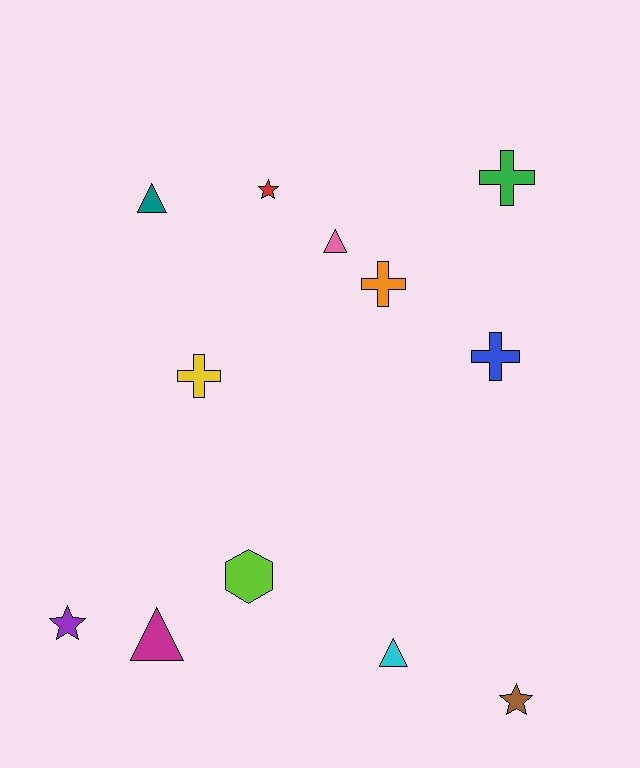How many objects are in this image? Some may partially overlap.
There are 12 objects.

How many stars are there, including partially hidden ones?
There are 3 stars.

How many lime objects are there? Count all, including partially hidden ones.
There is 1 lime object.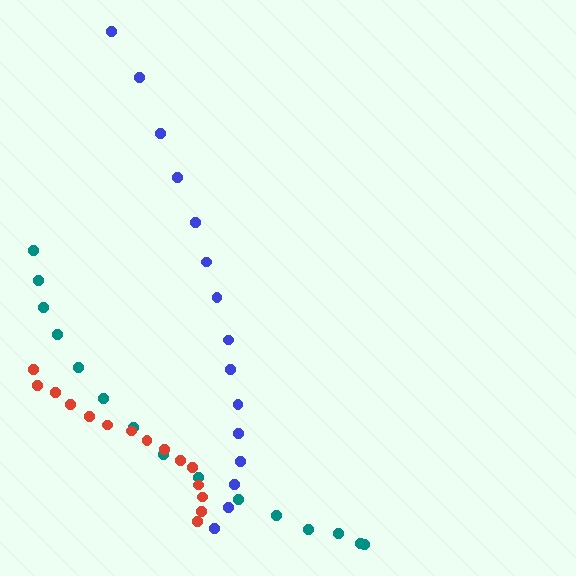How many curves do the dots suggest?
There are 3 distinct paths.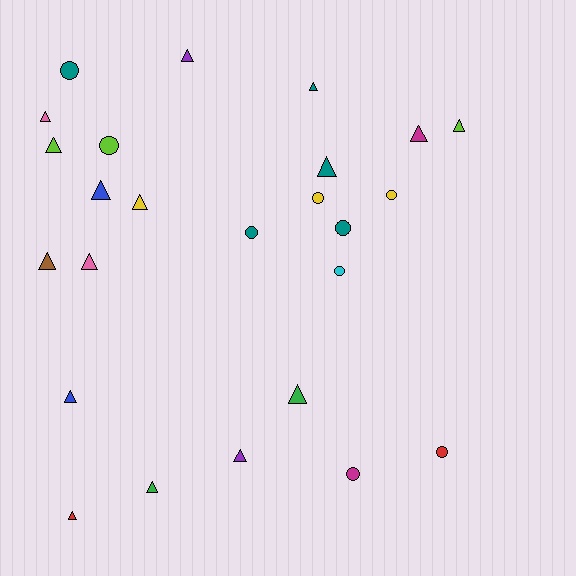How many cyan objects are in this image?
There is 1 cyan object.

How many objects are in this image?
There are 25 objects.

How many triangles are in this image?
There are 16 triangles.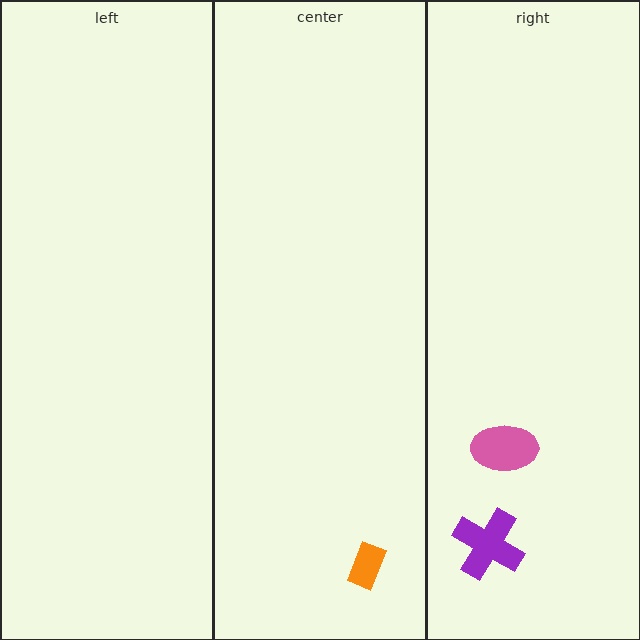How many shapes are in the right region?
2.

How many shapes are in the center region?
1.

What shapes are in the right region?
The purple cross, the pink ellipse.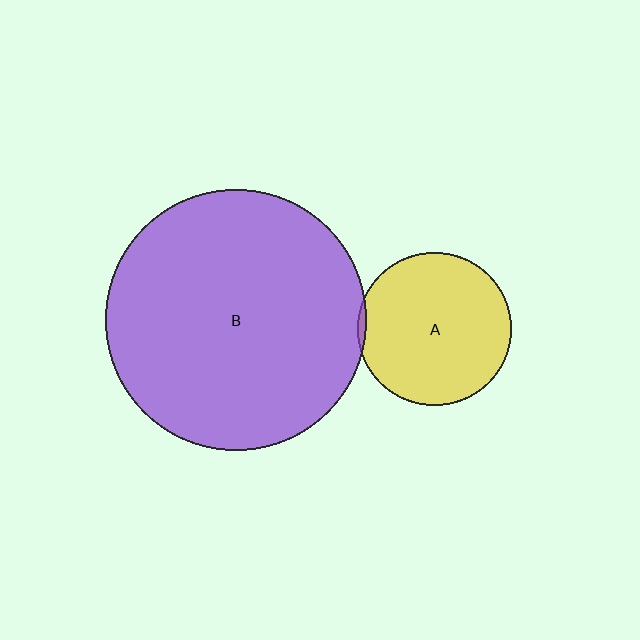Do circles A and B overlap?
Yes.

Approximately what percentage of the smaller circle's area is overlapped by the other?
Approximately 5%.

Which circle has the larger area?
Circle B (purple).